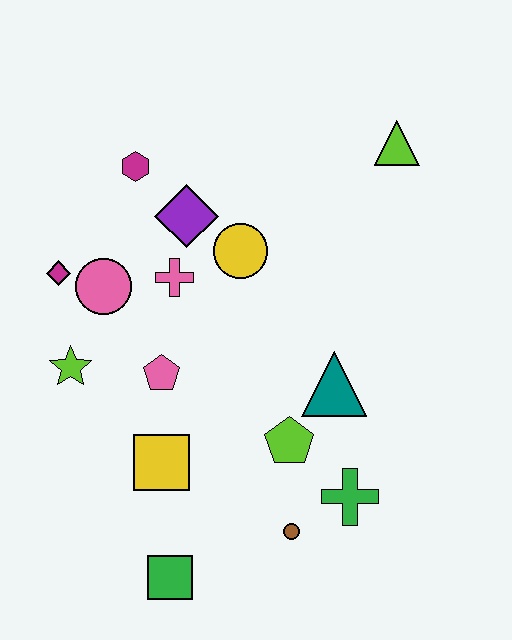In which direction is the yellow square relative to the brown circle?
The yellow square is to the left of the brown circle.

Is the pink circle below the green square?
No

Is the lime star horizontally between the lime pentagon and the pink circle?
No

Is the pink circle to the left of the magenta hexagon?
Yes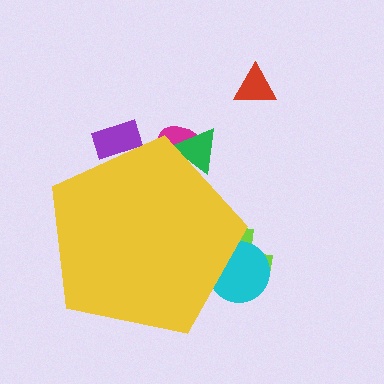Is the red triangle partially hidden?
No, the red triangle is fully visible.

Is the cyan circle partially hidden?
Yes, the cyan circle is partially hidden behind the yellow pentagon.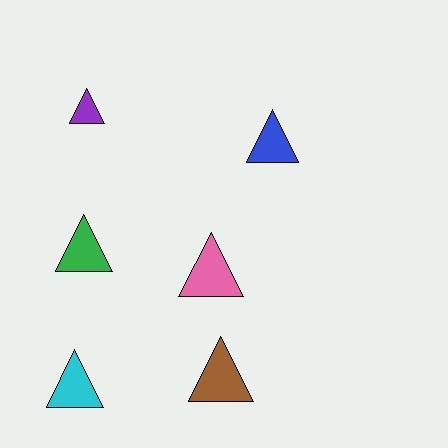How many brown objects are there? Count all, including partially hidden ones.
There is 1 brown object.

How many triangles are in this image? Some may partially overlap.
There are 6 triangles.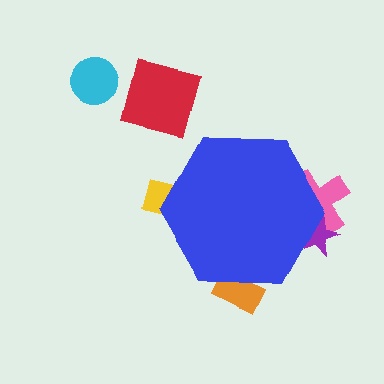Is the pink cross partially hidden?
Yes, the pink cross is partially hidden behind the blue hexagon.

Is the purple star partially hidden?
Yes, the purple star is partially hidden behind the blue hexagon.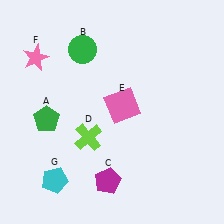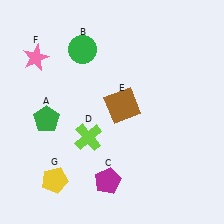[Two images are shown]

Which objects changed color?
E changed from pink to brown. G changed from cyan to yellow.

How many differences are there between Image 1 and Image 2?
There are 2 differences between the two images.